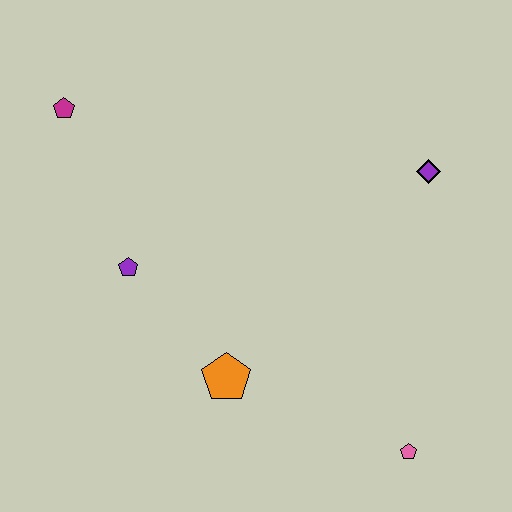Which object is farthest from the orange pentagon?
The magenta pentagon is farthest from the orange pentagon.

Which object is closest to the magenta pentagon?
The purple pentagon is closest to the magenta pentagon.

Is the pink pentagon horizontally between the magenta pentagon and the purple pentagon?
No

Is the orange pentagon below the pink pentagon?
No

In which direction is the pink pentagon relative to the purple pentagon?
The pink pentagon is to the right of the purple pentagon.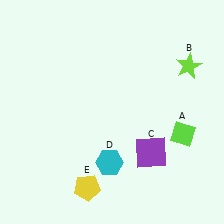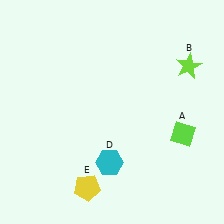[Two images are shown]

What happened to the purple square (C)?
The purple square (C) was removed in Image 2. It was in the bottom-right area of Image 1.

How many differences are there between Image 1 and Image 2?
There is 1 difference between the two images.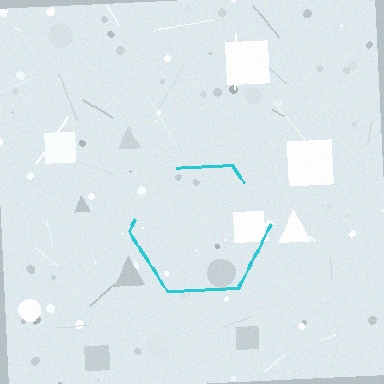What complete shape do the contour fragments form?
The contour fragments form a hexagon.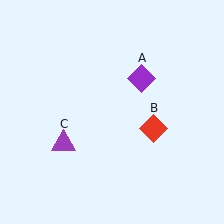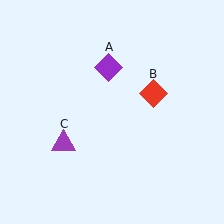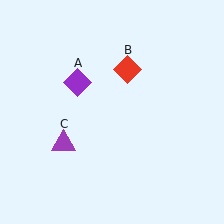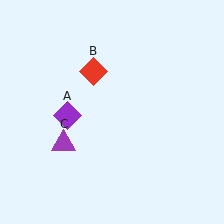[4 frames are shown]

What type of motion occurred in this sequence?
The purple diamond (object A), red diamond (object B) rotated counterclockwise around the center of the scene.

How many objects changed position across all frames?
2 objects changed position: purple diamond (object A), red diamond (object B).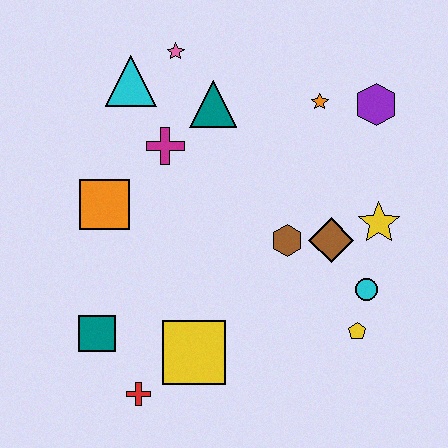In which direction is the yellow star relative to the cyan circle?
The yellow star is above the cyan circle.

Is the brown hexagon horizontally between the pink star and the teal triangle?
No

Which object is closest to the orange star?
The purple hexagon is closest to the orange star.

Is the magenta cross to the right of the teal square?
Yes